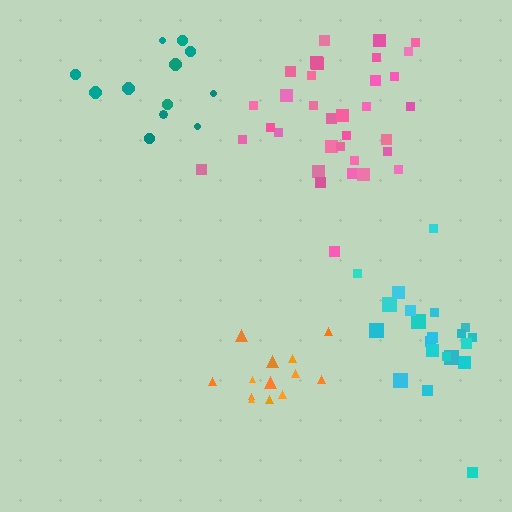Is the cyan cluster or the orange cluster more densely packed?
Orange.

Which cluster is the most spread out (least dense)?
Teal.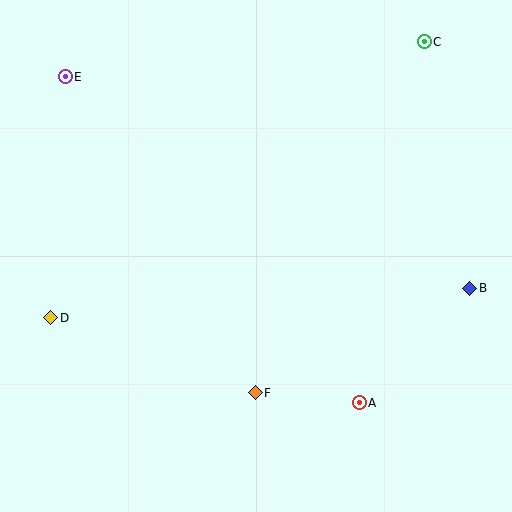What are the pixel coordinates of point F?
Point F is at (255, 393).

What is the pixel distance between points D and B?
The distance between D and B is 420 pixels.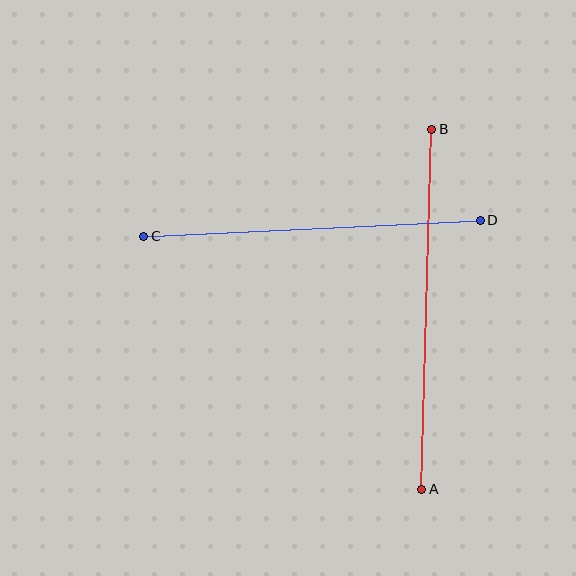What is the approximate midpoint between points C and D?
The midpoint is at approximately (312, 228) pixels.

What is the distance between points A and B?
The distance is approximately 360 pixels.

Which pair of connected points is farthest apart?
Points A and B are farthest apart.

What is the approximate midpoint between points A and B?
The midpoint is at approximately (427, 309) pixels.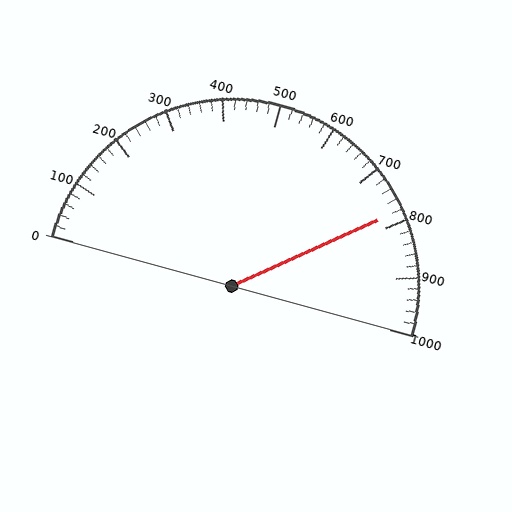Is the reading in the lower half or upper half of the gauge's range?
The reading is in the upper half of the range (0 to 1000).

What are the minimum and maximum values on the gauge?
The gauge ranges from 0 to 1000.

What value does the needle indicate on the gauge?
The needle indicates approximately 780.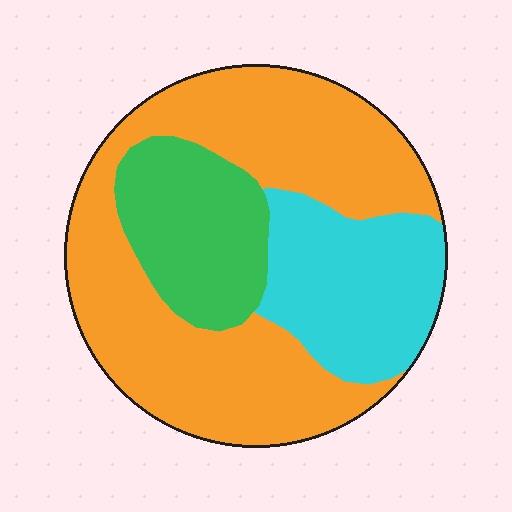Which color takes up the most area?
Orange, at roughly 55%.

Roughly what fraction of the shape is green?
Green covers around 20% of the shape.